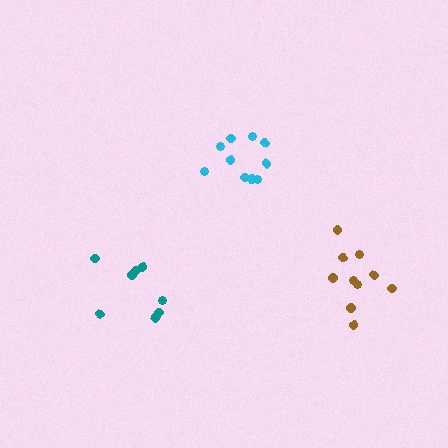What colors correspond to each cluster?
The clusters are colored: cyan, brown, teal.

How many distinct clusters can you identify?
There are 3 distinct clusters.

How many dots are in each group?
Group 1: 10 dots, Group 2: 10 dots, Group 3: 8 dots (28 total).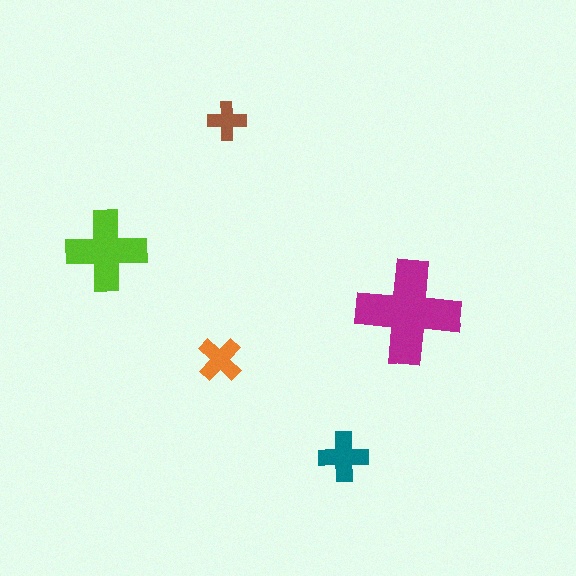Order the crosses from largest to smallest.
the magenta one, the lime one, the teal one, the orange one, the brown one.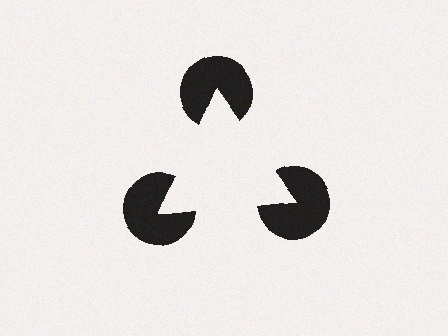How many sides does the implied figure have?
3 sides.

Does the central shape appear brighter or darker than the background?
It typically appears slightly brighter than the background, even though no actual brightness change is drawn.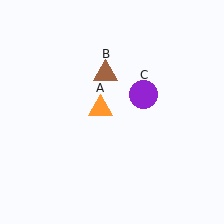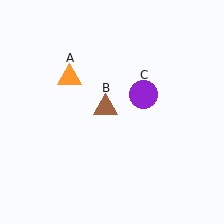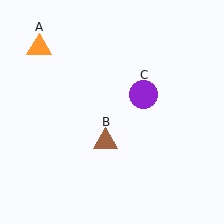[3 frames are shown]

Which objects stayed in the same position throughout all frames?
Purple circle (object C) remained stationary.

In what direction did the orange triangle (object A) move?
The orange triangle (object A) moved up and to the left.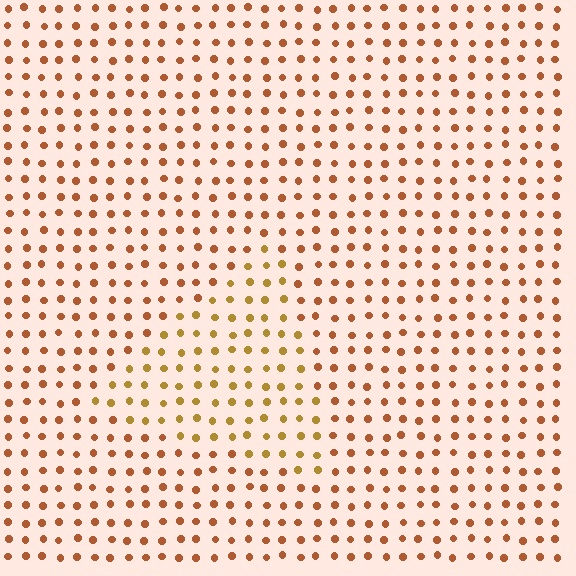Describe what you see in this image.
The image is filled with small brown elements in a uniform arrangement. A triangle-shaped region is visible where the elements are tinted to a slightly different hue, forming a subtle color boundary.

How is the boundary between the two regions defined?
The boundary is defined purely by a slight shift in hue (about 24 degrees). Spacing, size, and orientation are identical on both sides.